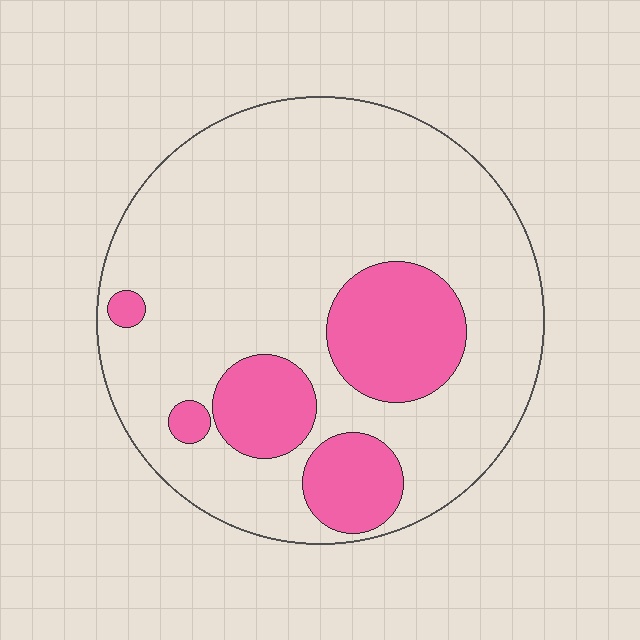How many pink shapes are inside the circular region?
5.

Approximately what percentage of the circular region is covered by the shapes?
Approximately 20%.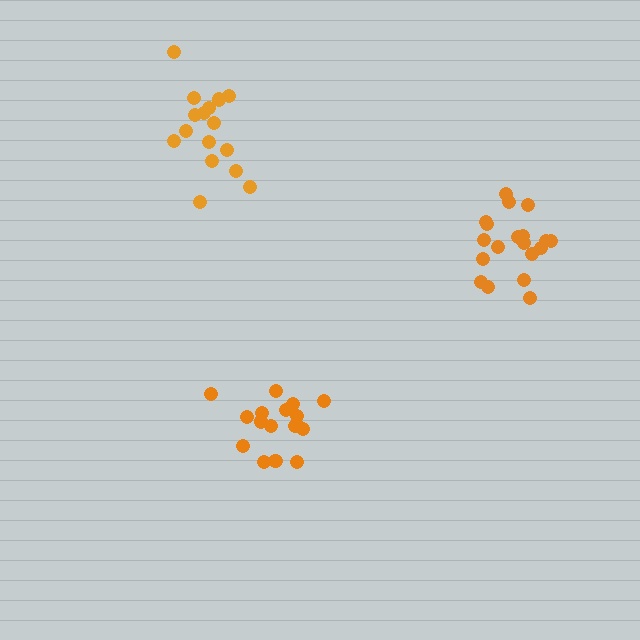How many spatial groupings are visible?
There are 3 spatial groupings.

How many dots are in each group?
Group 1: 17 dots, Group 2: 16 dots, Group 3: 19 dots (52 total).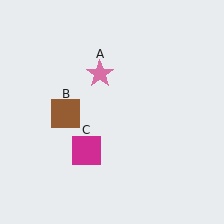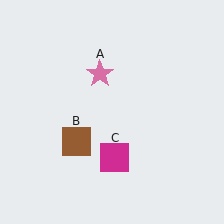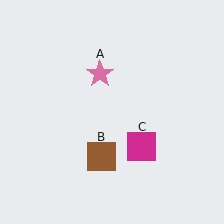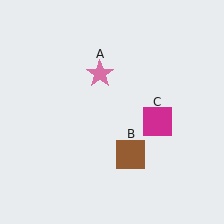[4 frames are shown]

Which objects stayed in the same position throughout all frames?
Pink star (object A) remained stationary.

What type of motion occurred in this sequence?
The brown square (object B), magenta square (object C) rotated counterclockwise around the center of the scene.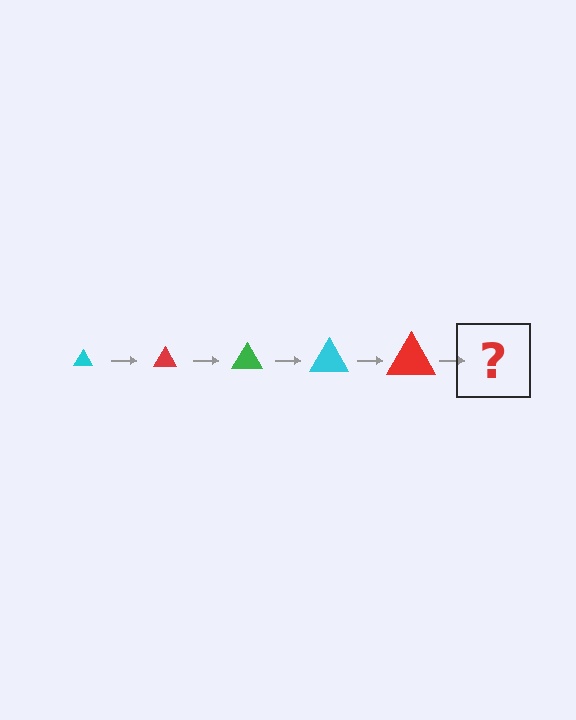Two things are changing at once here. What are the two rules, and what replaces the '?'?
The two rules are that the triangle grows larger each step and the color cycles through cyan, red, and green. The '?' should be a green triangle, larger than the previous one.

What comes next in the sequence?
The next element should be a green triangle, larger than the previous one.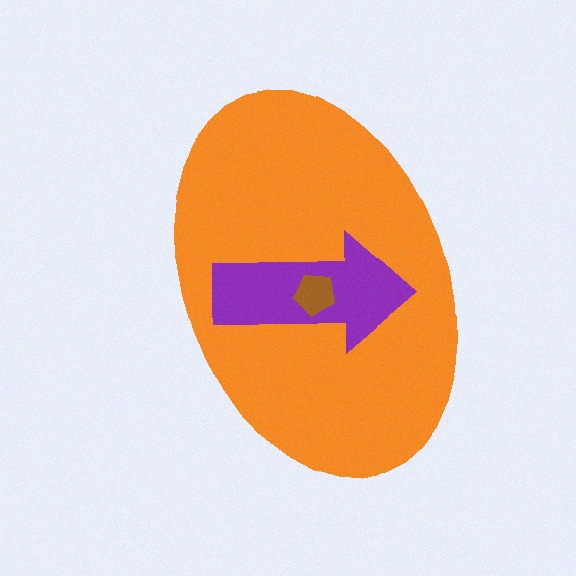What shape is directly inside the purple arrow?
The brown pentagon.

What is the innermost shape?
The brown pentagon.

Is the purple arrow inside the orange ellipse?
Yes.